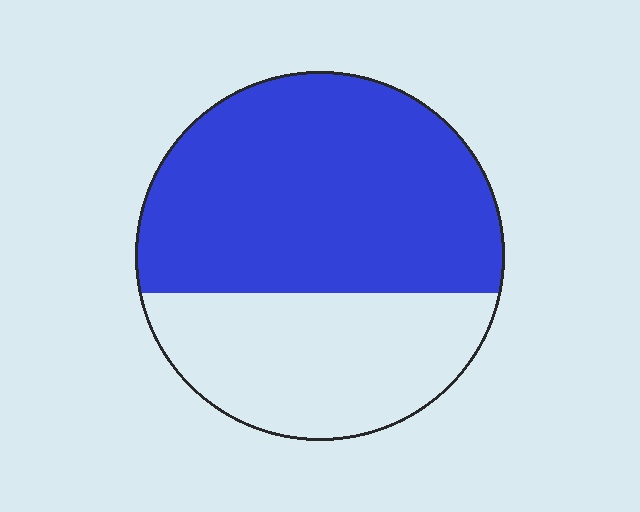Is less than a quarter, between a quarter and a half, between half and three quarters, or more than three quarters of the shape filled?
Between half and three quarters.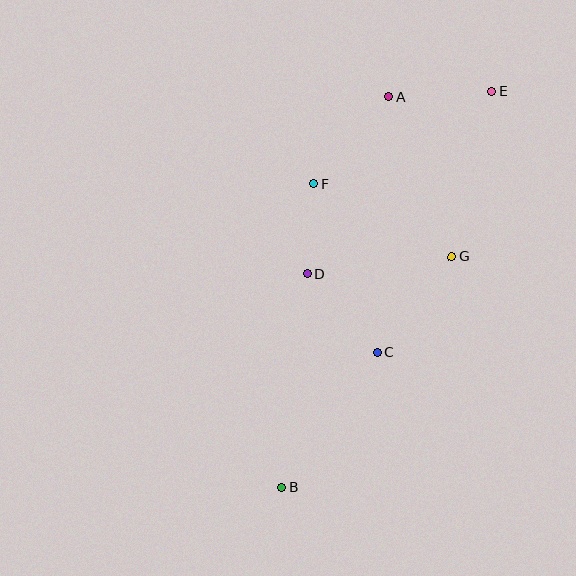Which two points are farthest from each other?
Points B and E are farthest from each other.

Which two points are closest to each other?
Points D and F are closest to each other.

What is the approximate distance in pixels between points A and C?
The distance between A and C is approximately 256 pixels.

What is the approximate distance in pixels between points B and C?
The distance between B and C is approximately 166 pixels.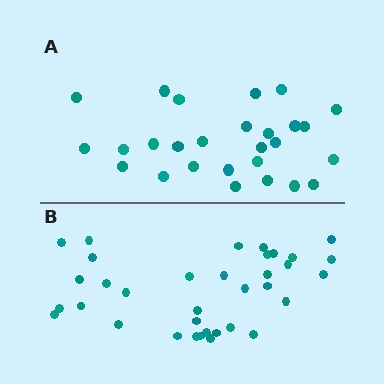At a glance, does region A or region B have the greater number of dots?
Region B (the bottom region) has more dots.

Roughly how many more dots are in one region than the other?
Region B has roughly 8 or so more dots than region A.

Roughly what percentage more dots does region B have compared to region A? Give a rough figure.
About 30% more.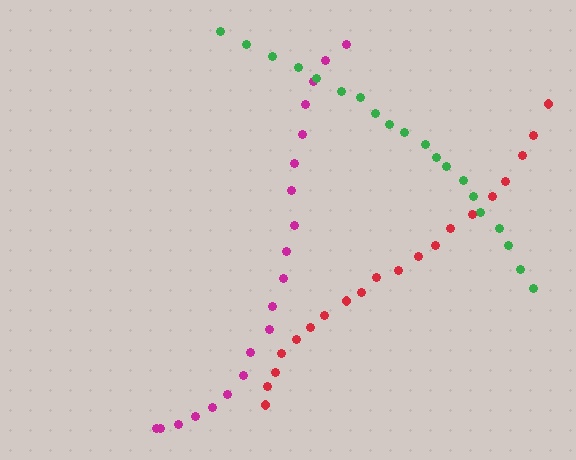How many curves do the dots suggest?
There are 3 distinct paths.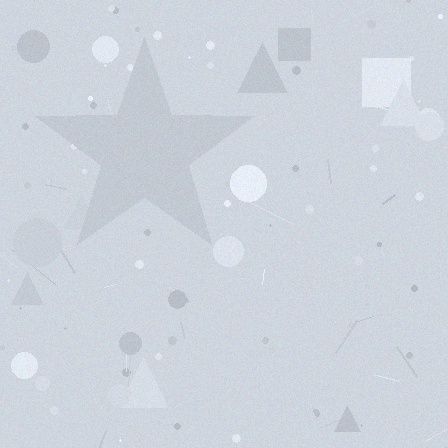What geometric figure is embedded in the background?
A star is embedded in the background.